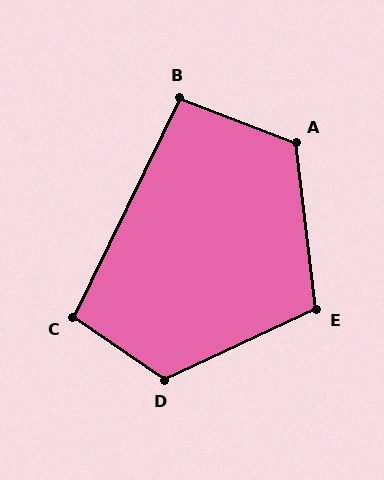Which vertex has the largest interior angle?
D, at approximately 121 degrees.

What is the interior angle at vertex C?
Approximately 98 degrees (obtuse).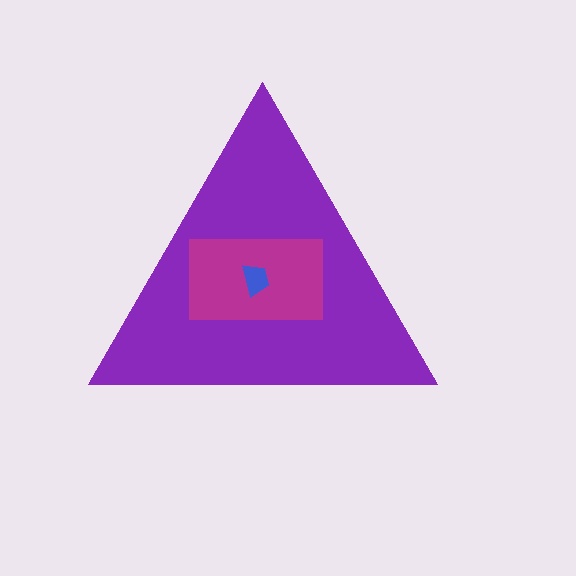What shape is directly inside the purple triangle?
The magenta rectangle.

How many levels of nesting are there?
3.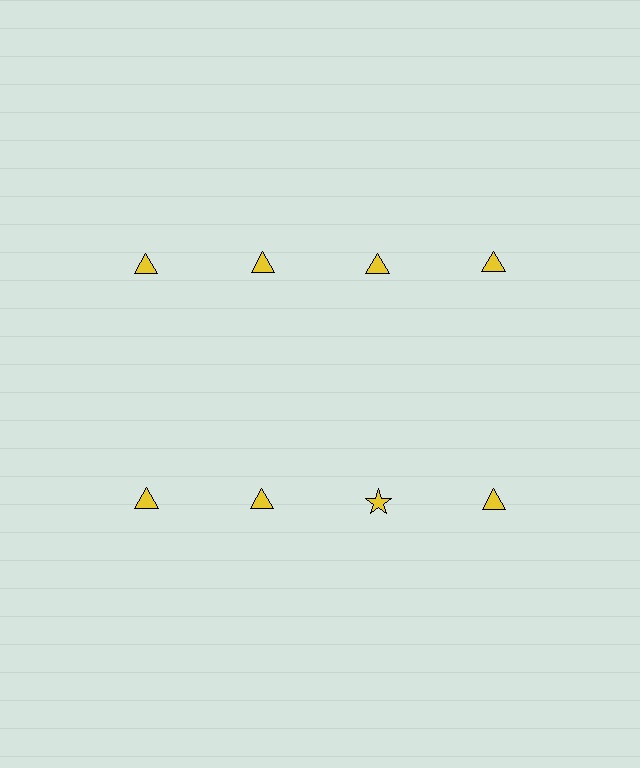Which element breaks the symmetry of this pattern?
The yellow star in the second row, center column breaks the symmetry. All other shapes are yellow triangles.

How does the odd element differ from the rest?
It has a different shape: star instead of triangle.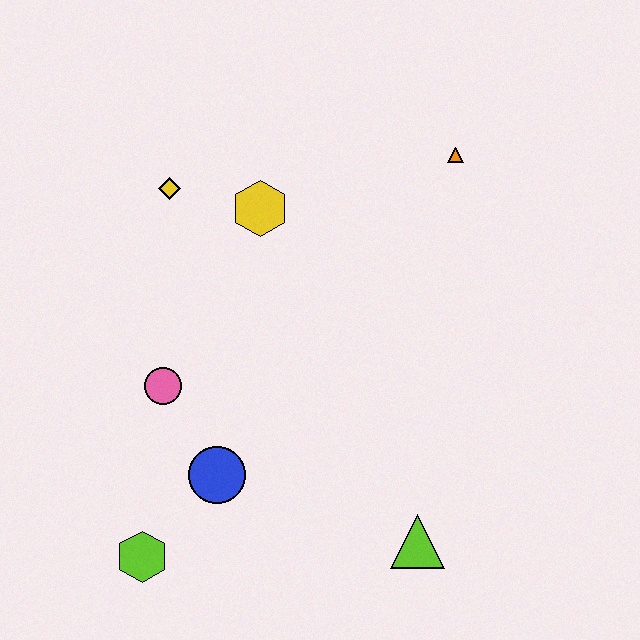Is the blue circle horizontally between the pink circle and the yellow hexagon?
Yes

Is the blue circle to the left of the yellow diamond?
No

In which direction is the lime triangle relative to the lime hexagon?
The lime triangle is to the right of the lime hexagon.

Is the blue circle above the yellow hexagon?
No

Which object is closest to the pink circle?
The blue circle is closest to the pink circle.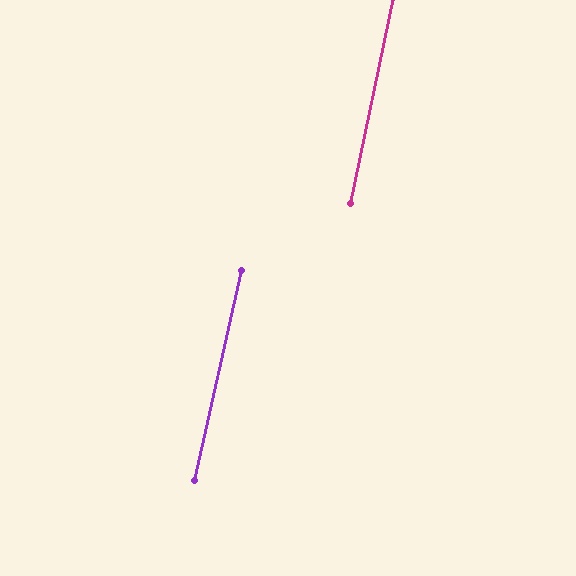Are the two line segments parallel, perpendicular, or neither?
Parallel — their directions differ by only 0.7°.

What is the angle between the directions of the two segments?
Approximately 1 degree.